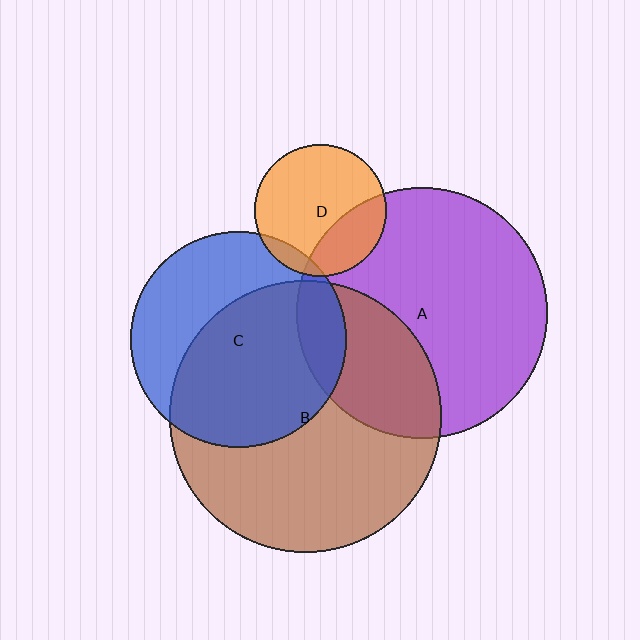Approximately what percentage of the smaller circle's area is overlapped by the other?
Approximately 60%.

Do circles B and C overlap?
Yes.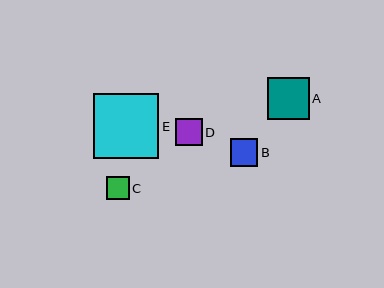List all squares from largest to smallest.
From largest to smallest: E, A, B, D, C.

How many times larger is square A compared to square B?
Square A is approximately 1.5 times the size of square B.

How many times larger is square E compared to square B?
Square E is approximately 2.3 times the size of square B.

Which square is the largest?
Square E is the largest with a size of approximately 65 pixels.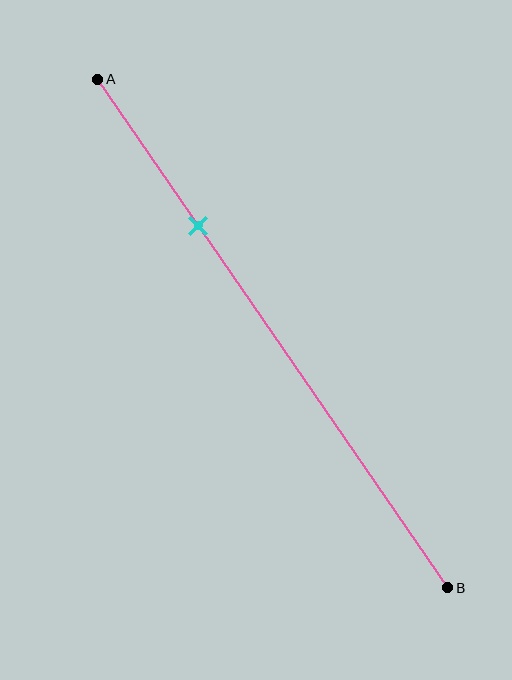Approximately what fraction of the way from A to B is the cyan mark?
The cyan mark is approximately 30% of the way from A to B.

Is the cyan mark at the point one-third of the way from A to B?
No, the mark is at about 30% from A, not at the 33% one-third point.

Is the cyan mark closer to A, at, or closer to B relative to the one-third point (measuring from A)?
The cyan mark is closer to point A than the one-third point of segment AB.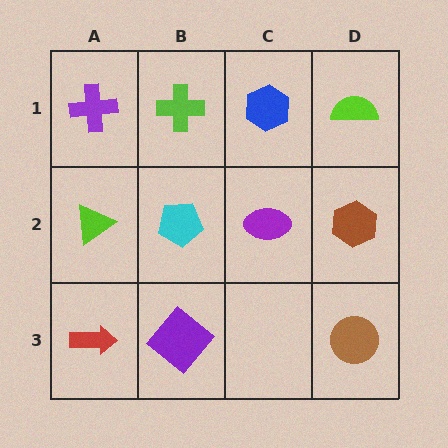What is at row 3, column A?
A red arrow.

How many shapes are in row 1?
4 shapes.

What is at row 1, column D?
A lime semicircle.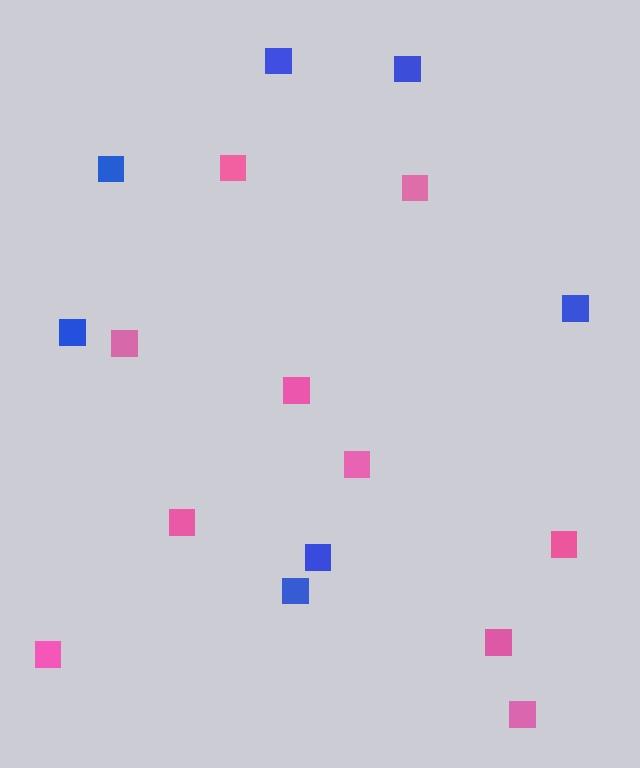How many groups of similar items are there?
There are 2 groups: one group of pink squares (10) and one group of blue squares (7).